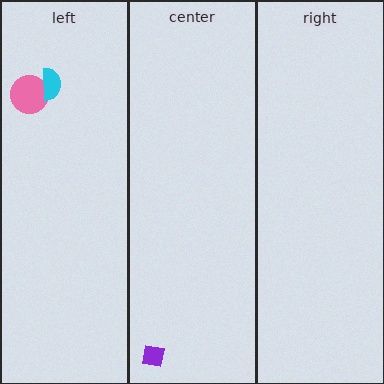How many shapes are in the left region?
2.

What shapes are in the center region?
The purple square.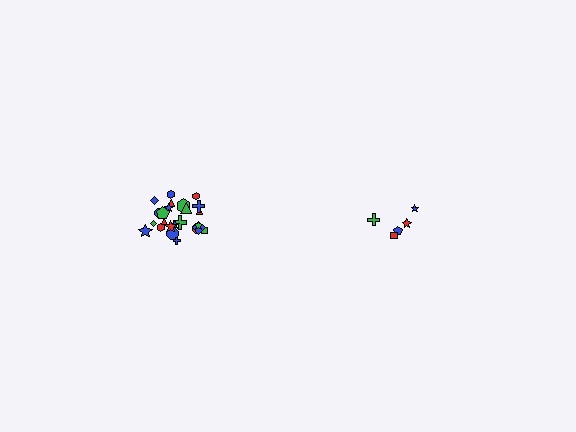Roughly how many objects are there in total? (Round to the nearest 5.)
Roughly 30 objects in total.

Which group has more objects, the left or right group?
The left group.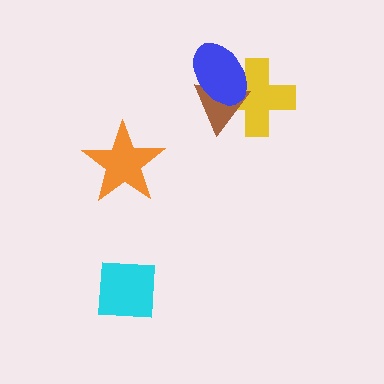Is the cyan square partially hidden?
No, no other shape covers it.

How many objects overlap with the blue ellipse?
2 objects overlap with the blue ellipse.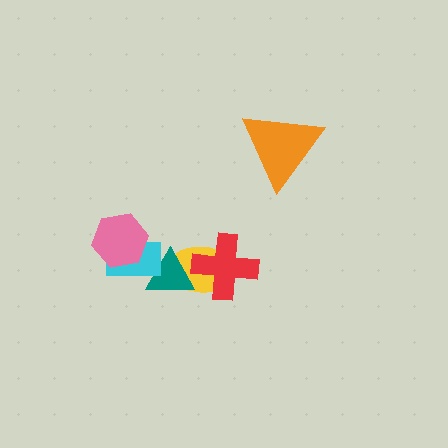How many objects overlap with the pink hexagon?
1 object overlaps with the pink hexagon.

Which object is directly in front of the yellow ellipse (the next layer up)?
The red cross is directly in front of the yellow ellipse.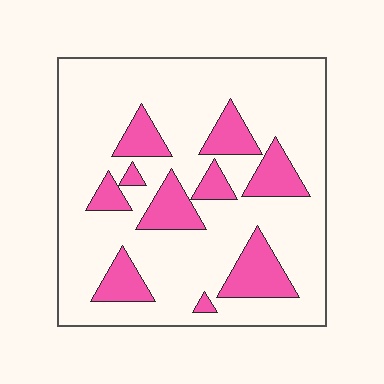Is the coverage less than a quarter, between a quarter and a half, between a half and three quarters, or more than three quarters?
Less than a quarter.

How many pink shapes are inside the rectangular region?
10.